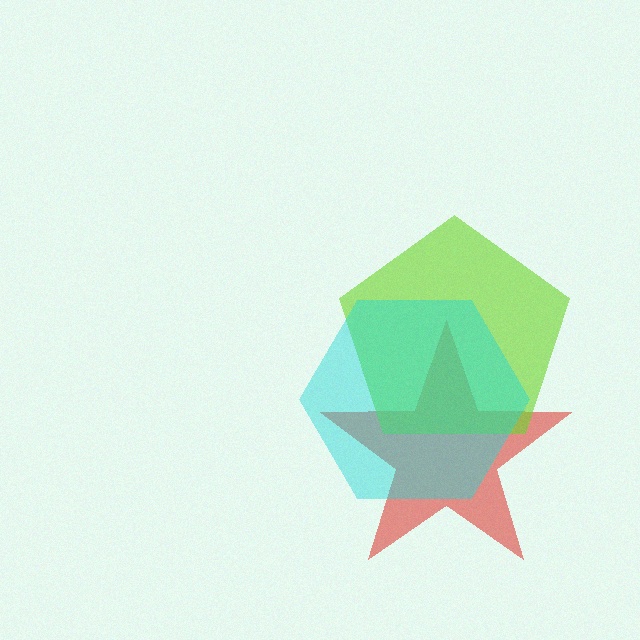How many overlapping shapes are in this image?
There are 3 overlapping shapes in the image.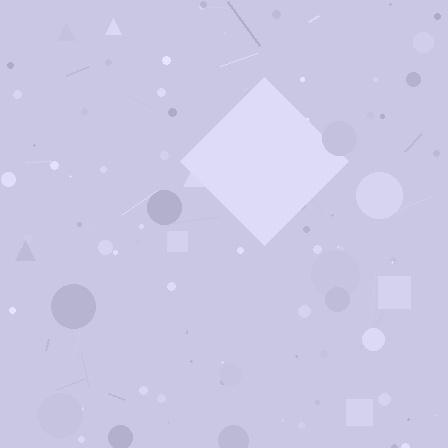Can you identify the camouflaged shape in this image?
The camouflaged shape is a diamond.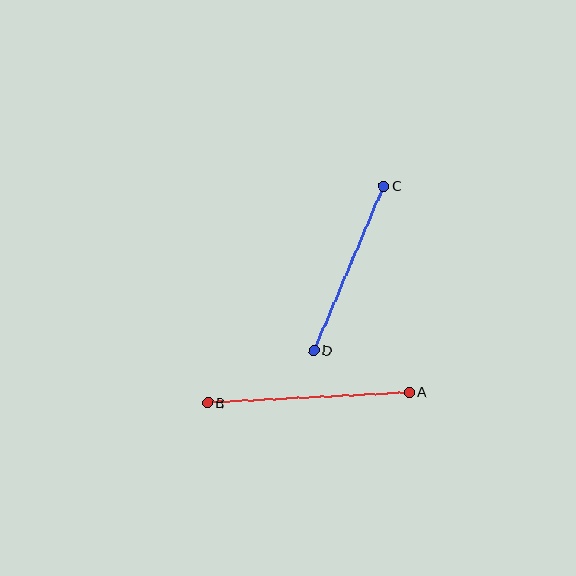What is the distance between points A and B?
The distance is approximately 202 pixels.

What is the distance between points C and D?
The distance is approximately 179 pixels.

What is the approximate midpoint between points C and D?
The midpoint is at approximately (349, 268) pixels.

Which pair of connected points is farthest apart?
Points A and B are farthest apart.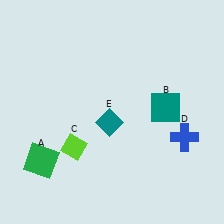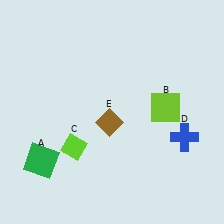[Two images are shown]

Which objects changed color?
B changed from teal to lime. E changed from teal to brown.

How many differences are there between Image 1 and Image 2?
There are 2 differences between the two images.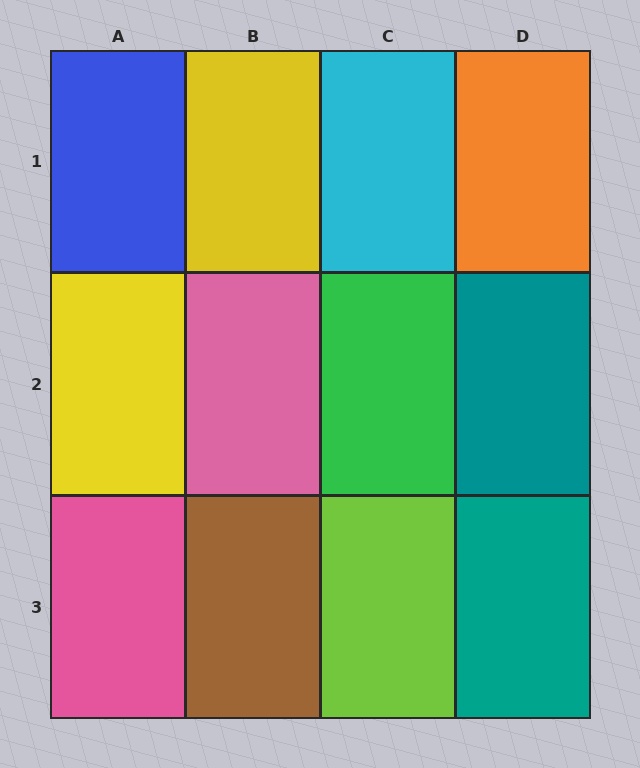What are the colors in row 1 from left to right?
Blue, yellow, cyan, orange.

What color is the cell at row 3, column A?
Pink.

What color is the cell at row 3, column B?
Brown.